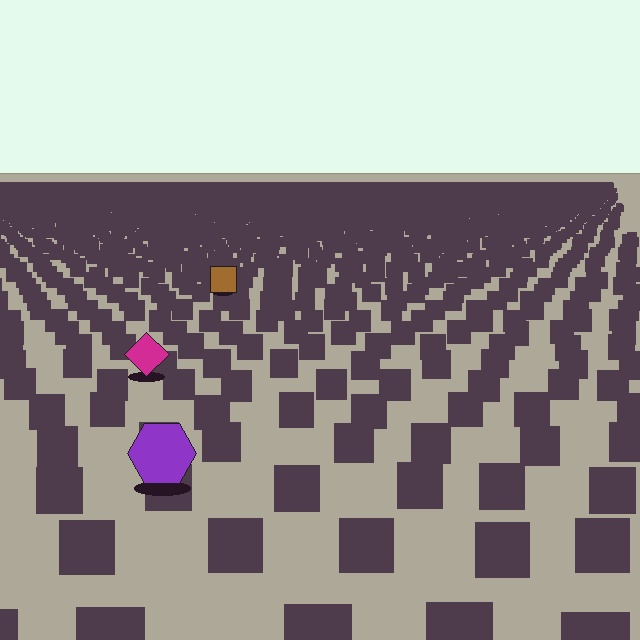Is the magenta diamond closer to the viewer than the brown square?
Yes. The magenta diamond is closer — you can tell from the texture gradient: the ground texture is coarser near it.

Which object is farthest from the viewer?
The brown square is farthest from the viewer. It appears smaller and the ground texture around it is denser.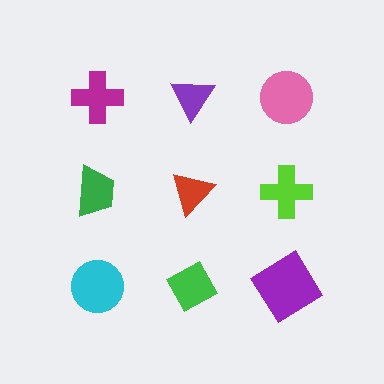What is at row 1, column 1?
A magenta cross.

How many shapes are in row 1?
3 shapes.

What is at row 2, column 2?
A red triangle.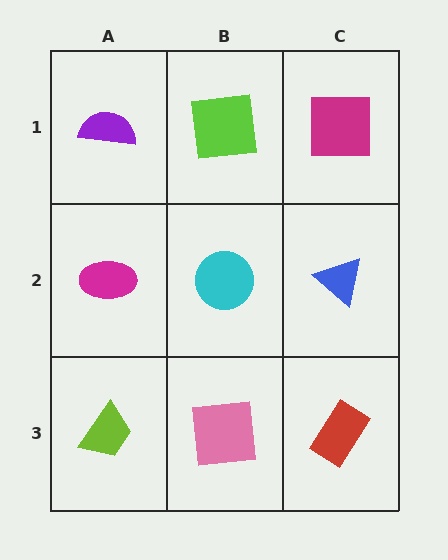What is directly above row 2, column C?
A magenta square.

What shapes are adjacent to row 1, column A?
A magenta ellipse (row 2, column A), a lime square (row 1, column B).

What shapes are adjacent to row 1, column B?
A cyan circle (row 2, column B), a purple semicircle (row 1, column A), a magenta square (row 1, column C).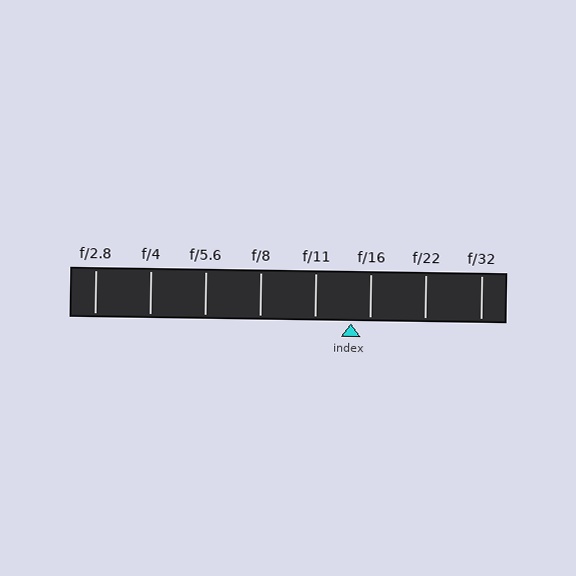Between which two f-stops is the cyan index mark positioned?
The index mark is between f/11 and f/16.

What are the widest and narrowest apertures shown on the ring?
The widest aperture shown is f/2.8 and the narrowest is f/32.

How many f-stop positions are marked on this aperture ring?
There are 8 f-stop positions marked.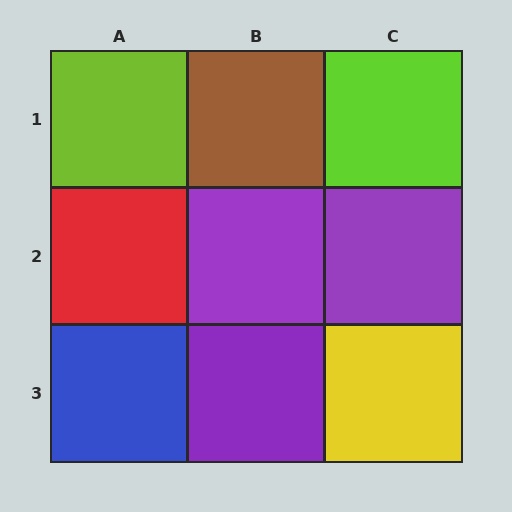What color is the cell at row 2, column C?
Purple.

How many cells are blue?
1 cell is blue.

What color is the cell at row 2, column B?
Purple.